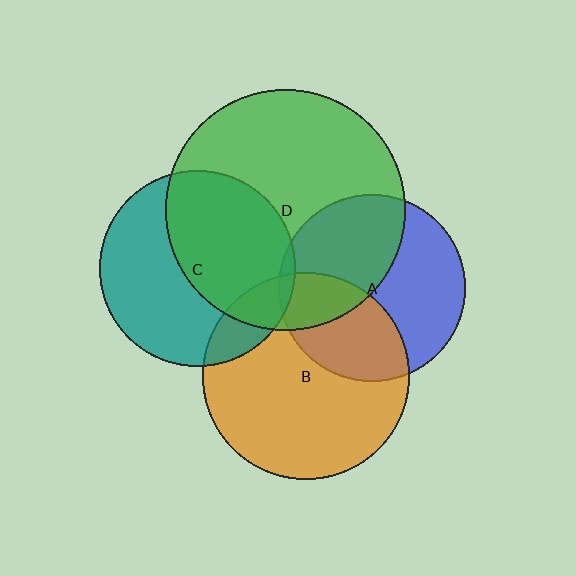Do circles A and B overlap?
Yes.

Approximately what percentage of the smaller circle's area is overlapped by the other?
Approximately 35%.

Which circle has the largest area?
Circle D (green).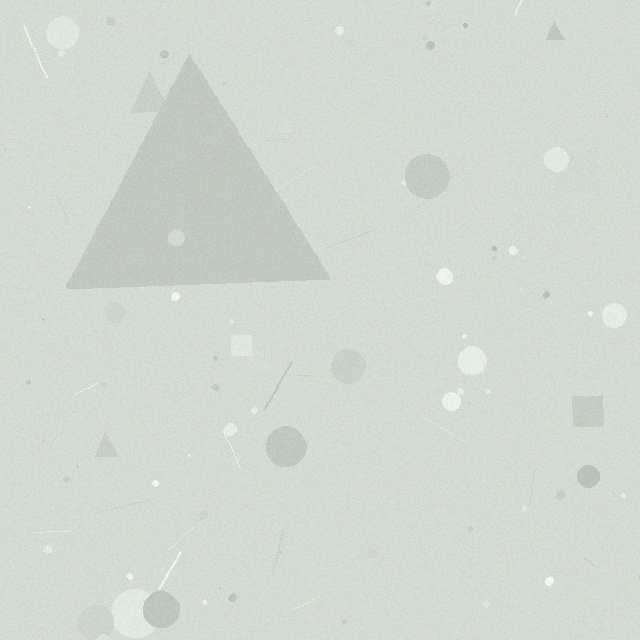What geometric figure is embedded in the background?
A triangle is embedded in the background.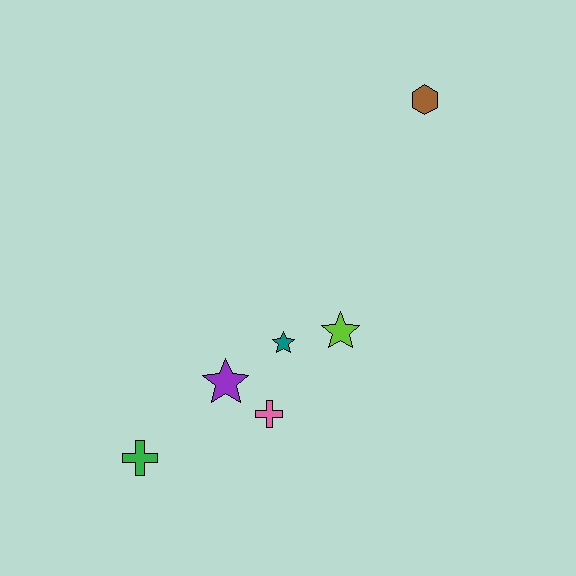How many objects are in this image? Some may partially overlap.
There are 6 objects.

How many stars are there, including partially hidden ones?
There are 3 stars.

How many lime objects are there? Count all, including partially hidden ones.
There is 1 lime object.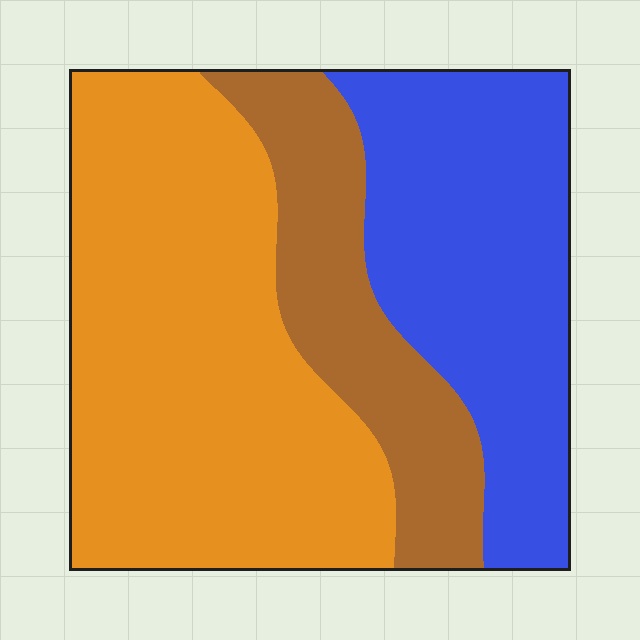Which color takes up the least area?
Brown, at roughly 20%.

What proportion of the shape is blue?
Blue covers roughly 30% of the shape.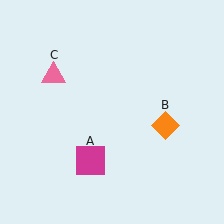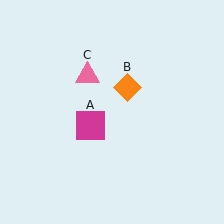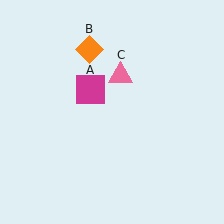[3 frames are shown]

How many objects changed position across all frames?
3 objects changed position: magenta square (object A), orange diamond (object B), pink triangle (object C).